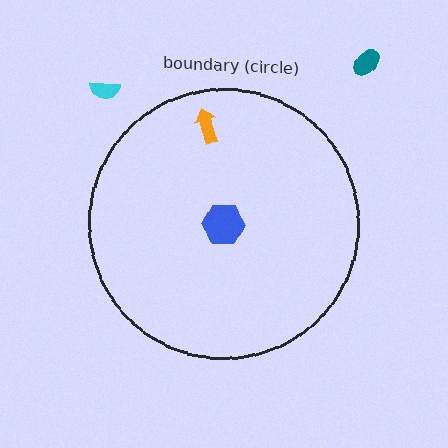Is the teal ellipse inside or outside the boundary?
Outside.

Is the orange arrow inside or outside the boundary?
Inside.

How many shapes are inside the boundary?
2 inside, 2 outside.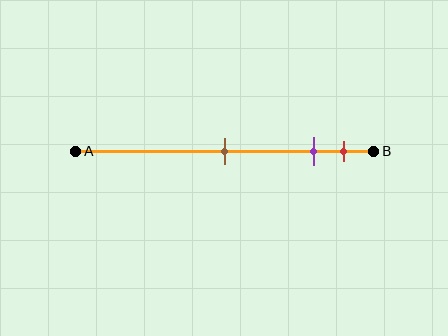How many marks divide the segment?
There are 3 marks dividing the segment.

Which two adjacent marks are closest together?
The purple and red marks are the closest adjacent pair.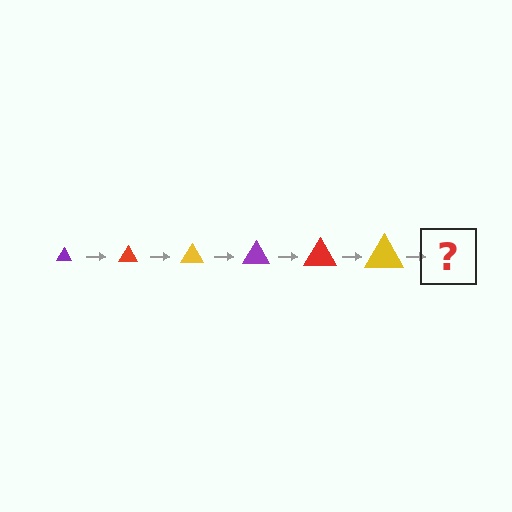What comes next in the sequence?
The next element should be a purple triangle, larger than the previous one.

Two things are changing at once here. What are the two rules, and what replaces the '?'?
The two rules are that the triangle grows larger each step and the color cycles through purple, red, and yellow. The '?' should be a purple triangle, larger than the previous one.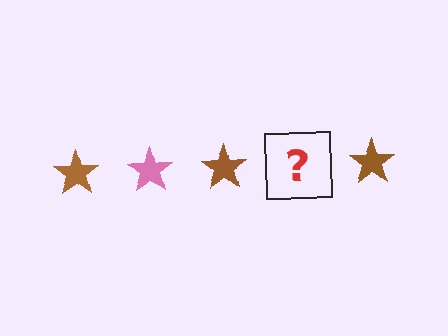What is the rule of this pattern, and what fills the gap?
The rule is that the pattern cycles through brown, pink stars. The gap should be filled with a pink star.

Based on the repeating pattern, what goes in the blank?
The blank should be a pink star.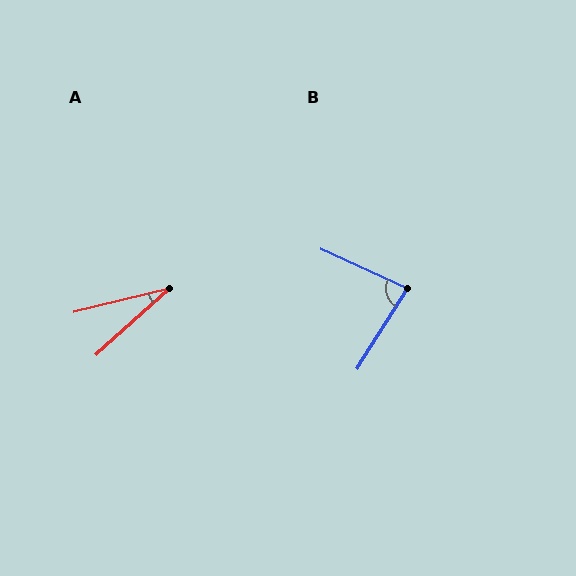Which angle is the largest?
B, at approximately 82 degrees.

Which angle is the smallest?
A, at approximately 28 degrees.